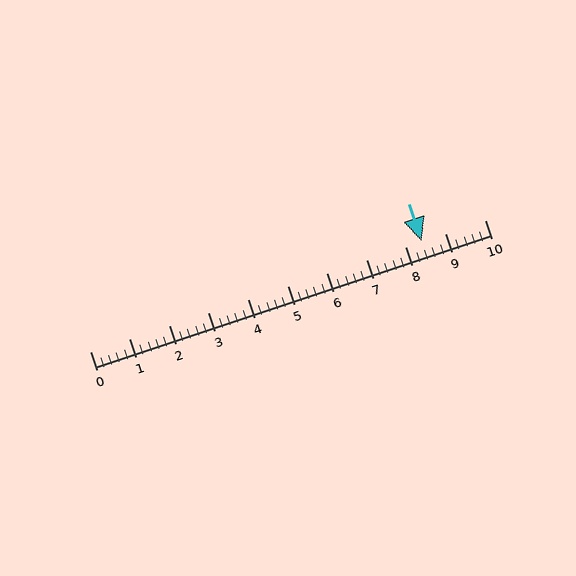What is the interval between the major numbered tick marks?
The major tick marks are spaced 1 units apart.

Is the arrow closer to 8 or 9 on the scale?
The arrow is closer to 8.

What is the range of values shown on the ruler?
The ruler shows values from 0 to 10.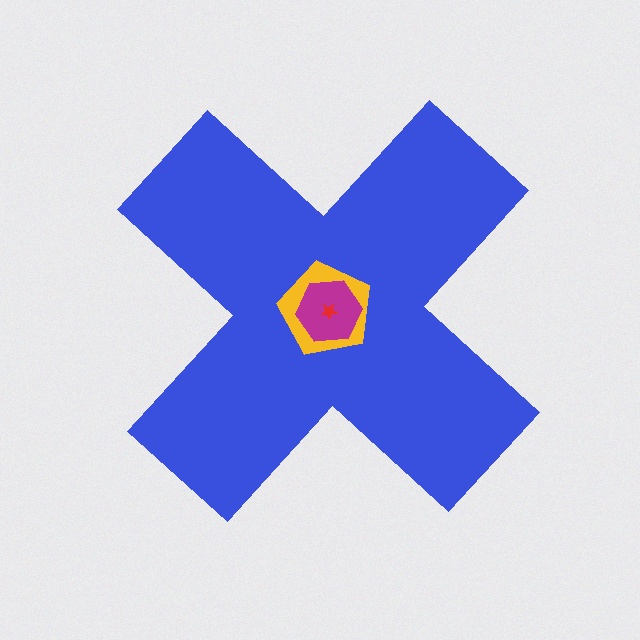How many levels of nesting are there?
4.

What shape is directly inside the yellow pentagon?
The magenta hexagon.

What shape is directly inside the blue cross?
The yellow pentagon.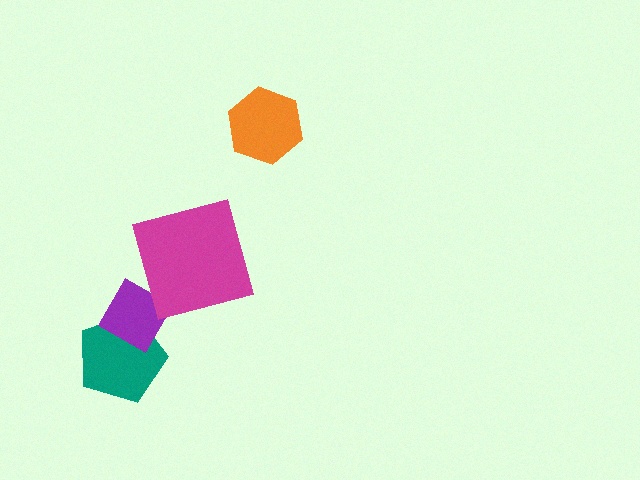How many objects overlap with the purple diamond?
1 object overlaps with the purple diamond.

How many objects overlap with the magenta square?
0 objects overlap with the magenta square.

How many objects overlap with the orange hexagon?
0 objects overlap with the orange hexagon.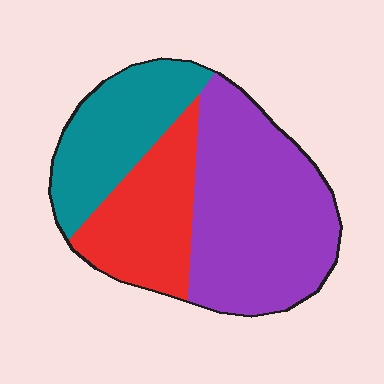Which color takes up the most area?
Purple, at roughly 50%.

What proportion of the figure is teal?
Teal takes up between a quarter and a half of the figure.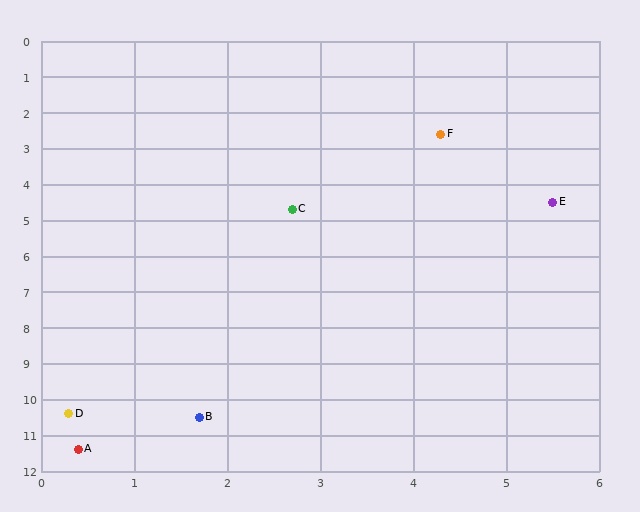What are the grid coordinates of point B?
Point B is at approximately (1.7, 10.5).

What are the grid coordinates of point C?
Point C is at approximately (2.7, 4.7).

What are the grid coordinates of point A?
Point A is at approximately (0.4, 11.4).